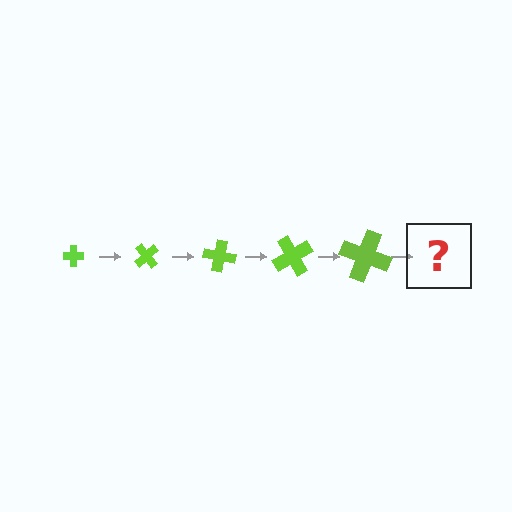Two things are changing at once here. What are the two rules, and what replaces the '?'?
The two rules are that the cross grows larger each step and it rotates 50 degrees each step. The '?' should be a cross, larger than the previous one and rotated 250 degrees from the start.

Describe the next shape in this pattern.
It should be a cross, larger than the previous one and rotated 250 degrees from the start.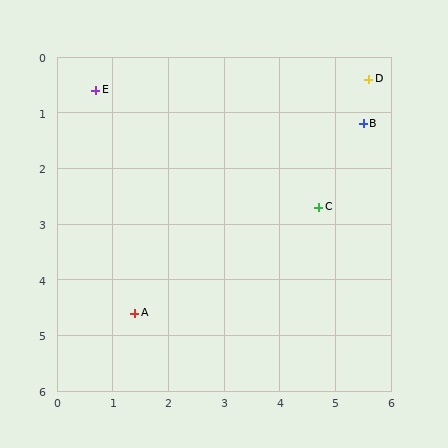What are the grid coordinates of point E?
Point E is at approximately (0.7, 0.6).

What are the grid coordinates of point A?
Point A is at approximately (1.4, 4.6).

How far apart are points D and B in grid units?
Points D and B are about 0.8 grid units apart.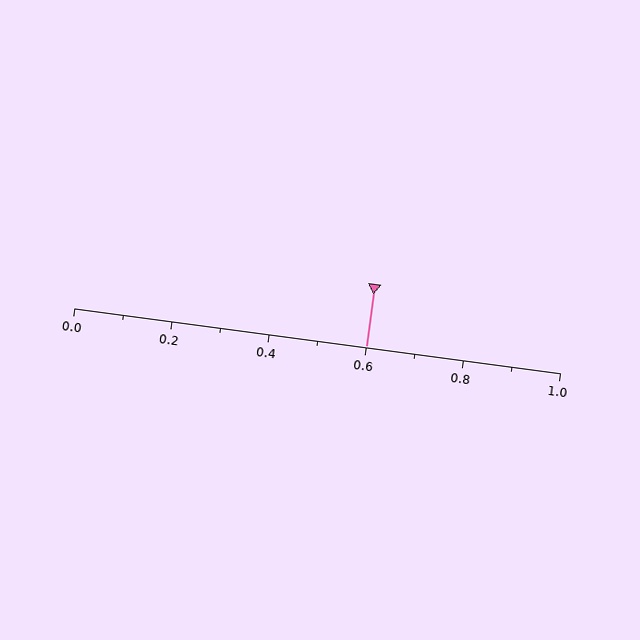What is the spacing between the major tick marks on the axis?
The major ticks are spaced 0.2 apart.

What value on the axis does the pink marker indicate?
The marker indicates approximately 0.6.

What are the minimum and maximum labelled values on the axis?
The axis runs from 0.0 to 1.0.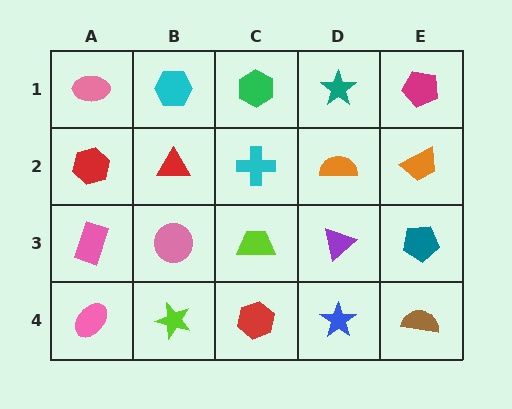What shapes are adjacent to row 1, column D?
An orange semicircle (row 2, column D), a green hexagon (row 1, column C), a magenta pentagon (row 1, column E).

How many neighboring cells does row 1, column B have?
3.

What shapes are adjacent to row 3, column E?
An orange trapezoid (row 2, column E), a brown semicircle (row 4, column E), a purple triangle (row 3, column D).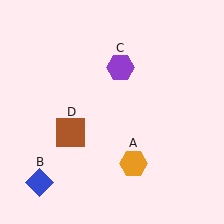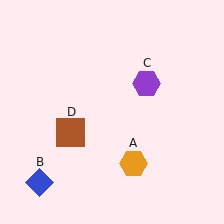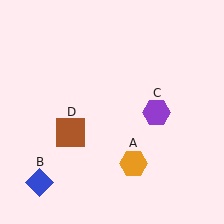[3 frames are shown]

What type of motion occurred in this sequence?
The purple hexagon (object C) rotated clockwise around the center of the scene.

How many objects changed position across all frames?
1 object changed position: purple hexagon (object C).